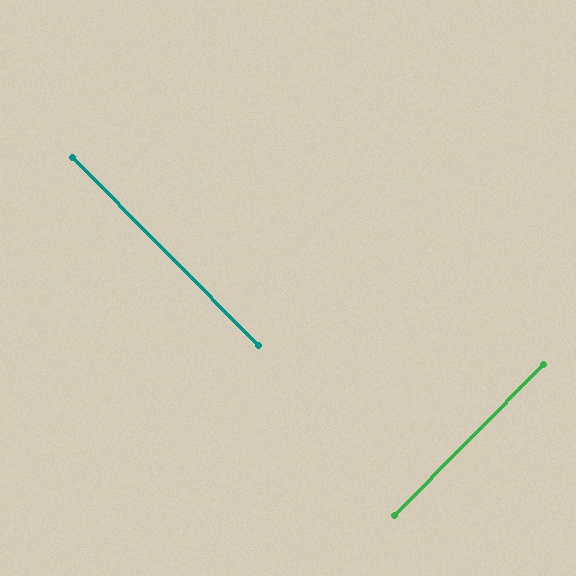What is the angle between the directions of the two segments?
Approximately 89 degrees.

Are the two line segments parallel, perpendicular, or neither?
Perpendicular — they meet at approximately 89°.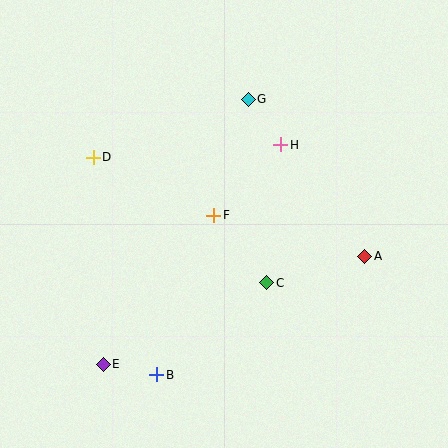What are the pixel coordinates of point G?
Point G is at (248, 99).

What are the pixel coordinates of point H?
Point H is at (281, 145).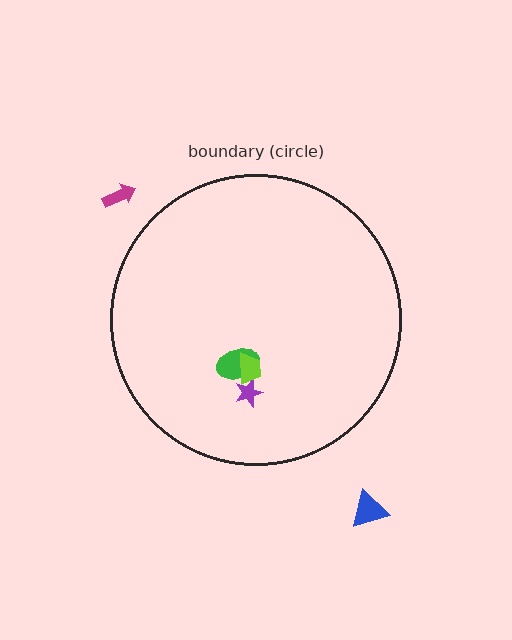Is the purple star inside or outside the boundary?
Inside.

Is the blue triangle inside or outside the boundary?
Outside.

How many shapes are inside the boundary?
3 inside, 2 outside.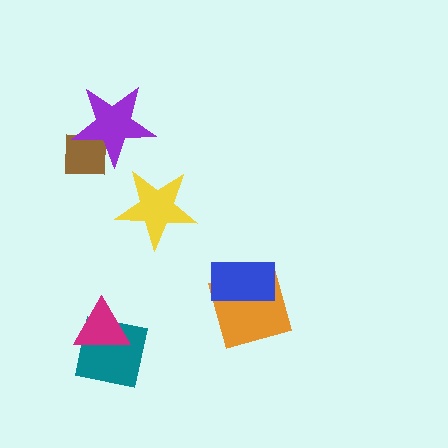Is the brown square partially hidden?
Yes, it is partially covered by another shape.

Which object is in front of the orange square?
The blue rectangle is in front of the orange square.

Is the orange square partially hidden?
Yes, it is partially covered by another shape.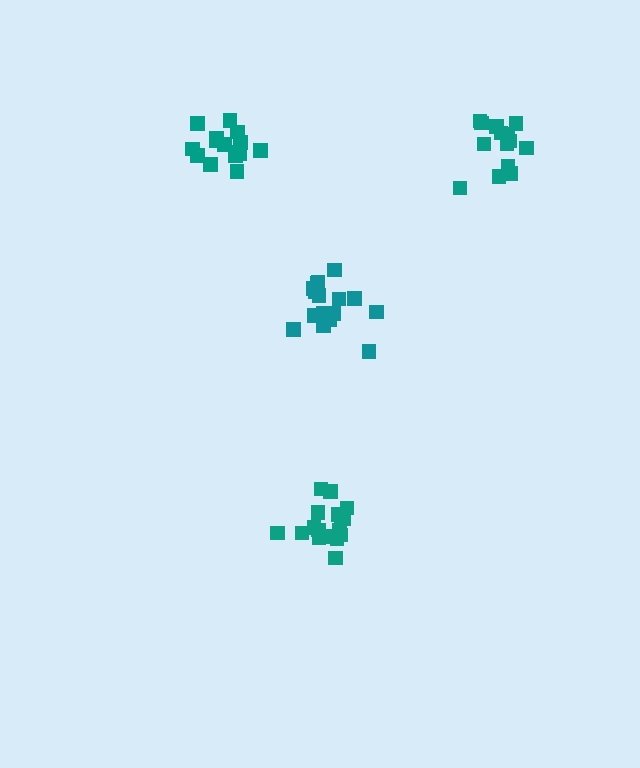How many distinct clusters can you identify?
There are 4 distinct clusters.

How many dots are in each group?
Group 1: 16 dots, Group 2: 17 dots, Group 3: 14 dots, Group 4: 16 dots (63 total).